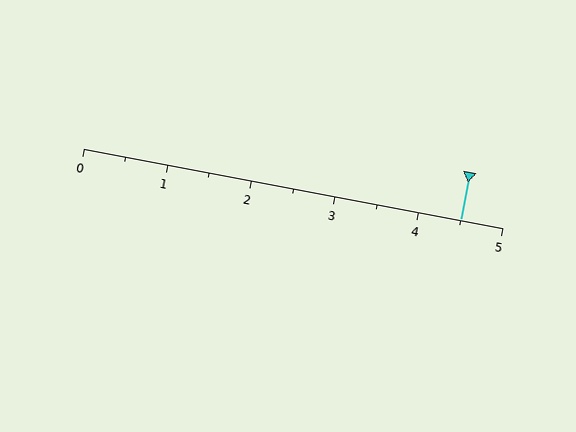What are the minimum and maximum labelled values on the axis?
The axis runs from 0 to 5.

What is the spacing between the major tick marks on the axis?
The major ticks are spaced 1 apart.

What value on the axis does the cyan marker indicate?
The marker indicates approximately 4.5.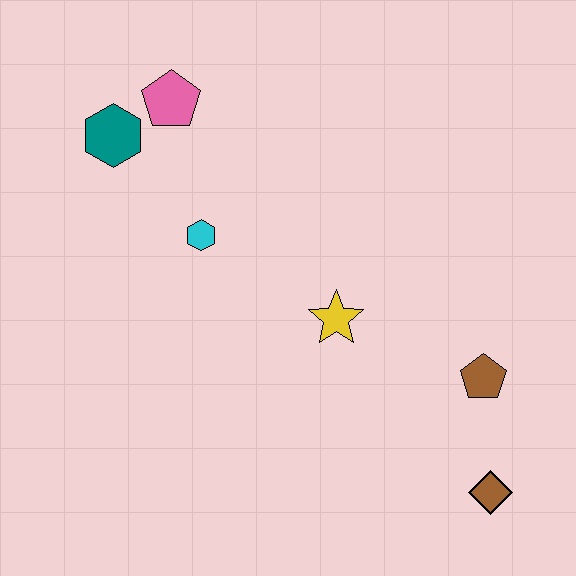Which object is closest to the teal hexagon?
The pink pentagon is closest to the teal hexagon.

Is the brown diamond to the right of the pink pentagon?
Yes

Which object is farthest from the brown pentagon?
The teal hexagon is farthest from the brown pentagon.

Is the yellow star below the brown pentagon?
No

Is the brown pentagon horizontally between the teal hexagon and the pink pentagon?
No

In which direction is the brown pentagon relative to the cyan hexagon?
The brown pentagon is to the right of the cyan hexagon.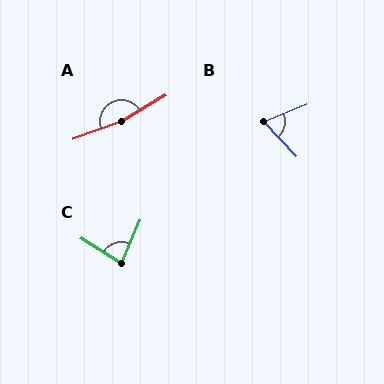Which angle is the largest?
A, at approximately 169 degrees.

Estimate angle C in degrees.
Approximately 81 degrees.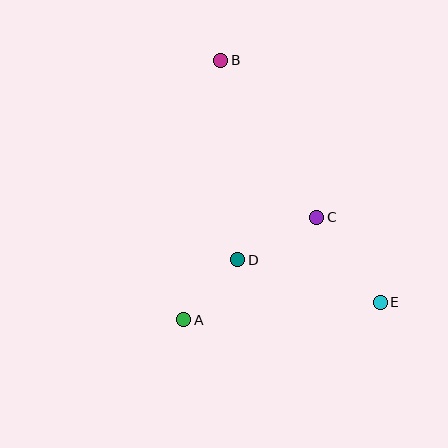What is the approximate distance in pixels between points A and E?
The distance between A and E is approximately 198 pixels.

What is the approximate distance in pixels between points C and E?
The distance between C and E is approximately 106 pixels.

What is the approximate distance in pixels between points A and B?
The distance between A and B is approximately 262 pixels.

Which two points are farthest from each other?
Points B and E are farthest from each other.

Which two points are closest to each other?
Points A and D are closest to each other.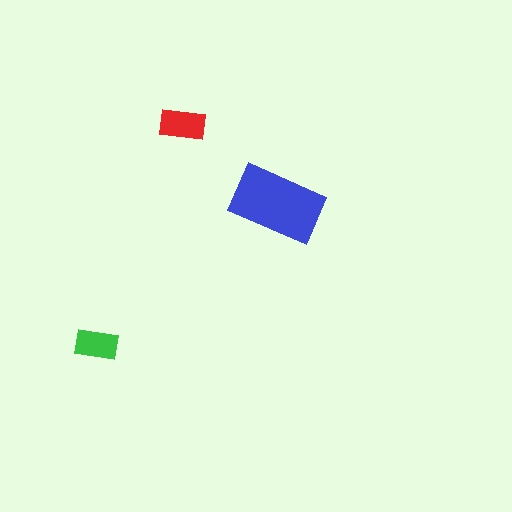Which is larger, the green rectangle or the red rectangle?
The red one.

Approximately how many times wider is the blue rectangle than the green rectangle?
About 2 times wider.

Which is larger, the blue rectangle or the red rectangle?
The blue one.